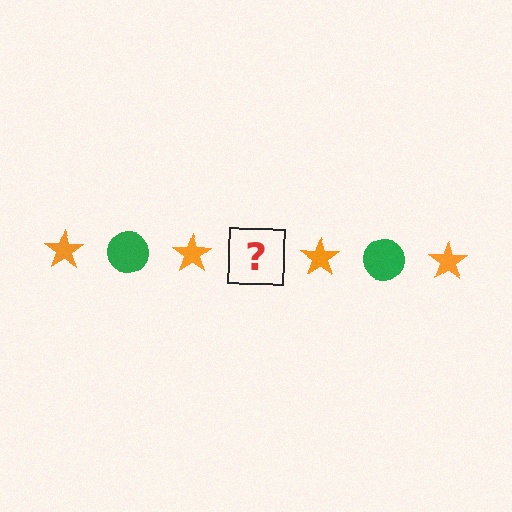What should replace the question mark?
The question mark should be replaced with a green circle.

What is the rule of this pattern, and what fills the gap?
The rule is that the pattern alternates between orange star and green circle. The gap should be filled with a green circle.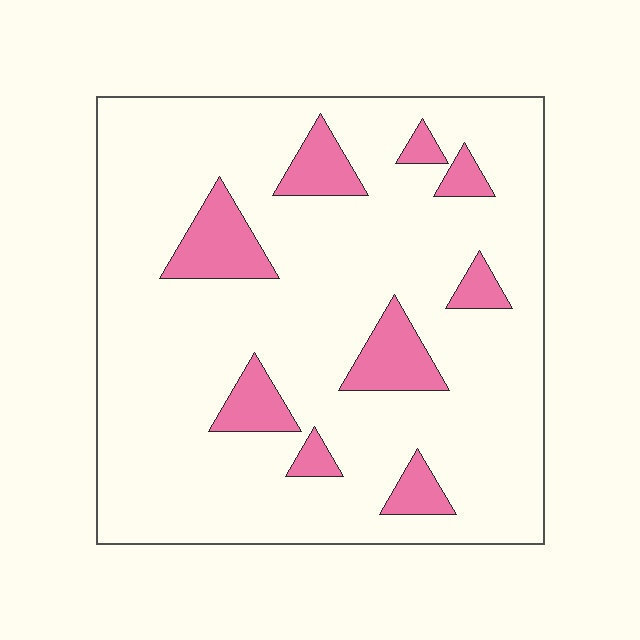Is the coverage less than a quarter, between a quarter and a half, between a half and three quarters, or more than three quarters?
Less than a quarter.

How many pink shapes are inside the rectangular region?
9.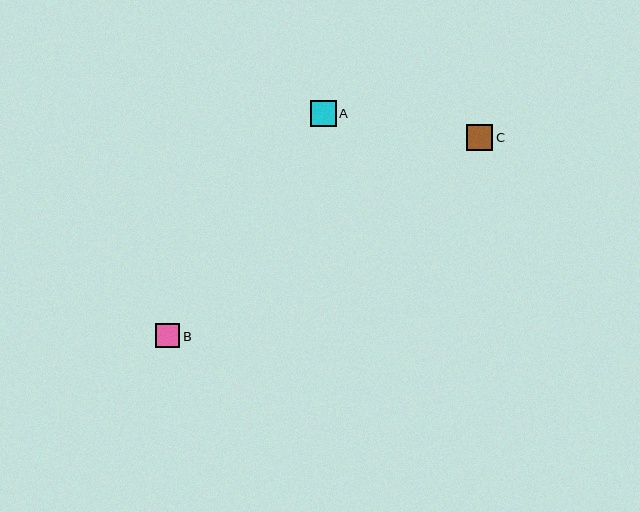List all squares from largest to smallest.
From largest to smallest: C, A, B.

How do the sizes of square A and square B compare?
Square A and square B are approximately the same size.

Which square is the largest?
Square C is the largest with a size of approximately 27 pixels.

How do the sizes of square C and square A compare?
Square C and square A are approximately the same size.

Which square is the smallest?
Square B is the smallest with a size of approximately 25 pixels.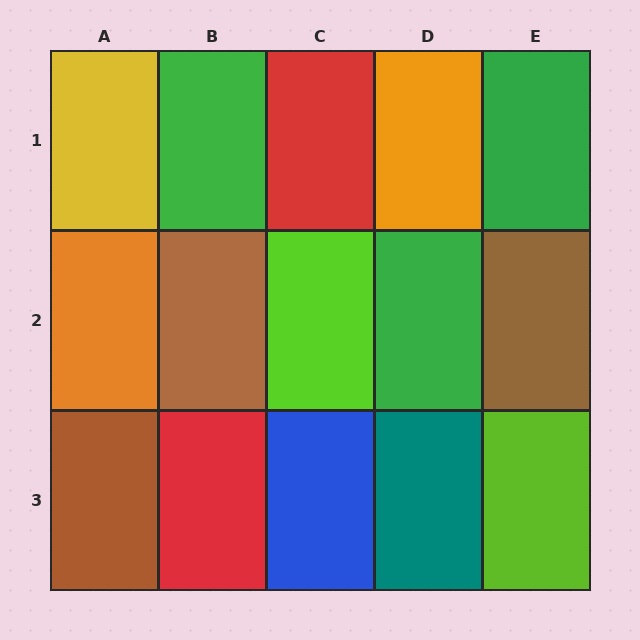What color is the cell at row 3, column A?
Brown.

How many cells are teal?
1 cell is teal.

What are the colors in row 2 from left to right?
Orange, brown, lime, green, brown.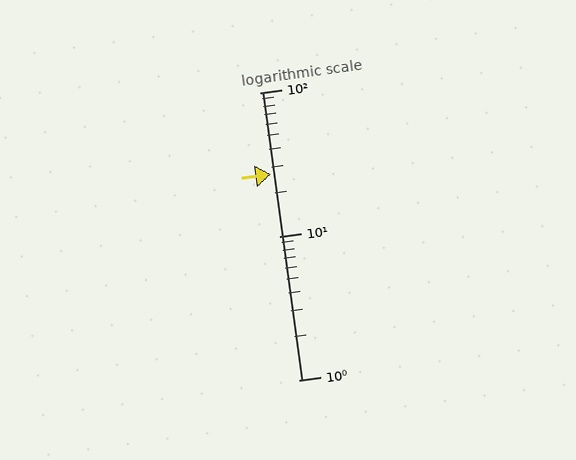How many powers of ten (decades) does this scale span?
The scale spans 2 decades, from 1 to 100.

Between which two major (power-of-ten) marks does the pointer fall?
The pointer is between 10 and 100.